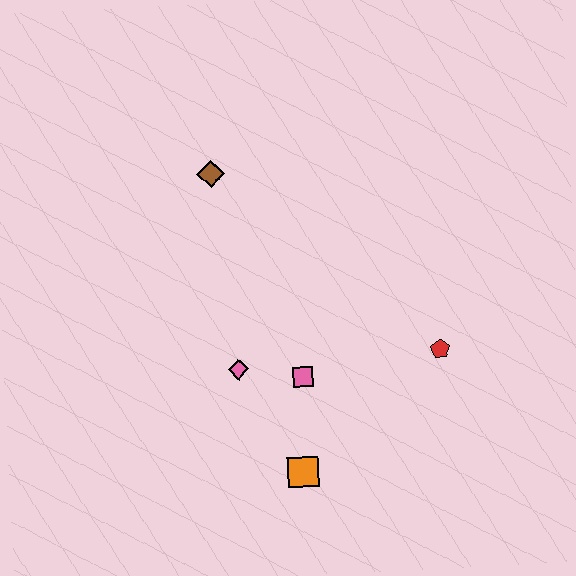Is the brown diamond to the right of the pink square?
No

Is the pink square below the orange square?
No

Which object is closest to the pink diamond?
The pink square is closest to the pink diamond.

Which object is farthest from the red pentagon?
The brown diamond is farthest from the red pentagon.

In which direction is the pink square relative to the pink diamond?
The pink square is to the right of the pink diamond.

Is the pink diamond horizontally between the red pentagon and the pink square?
No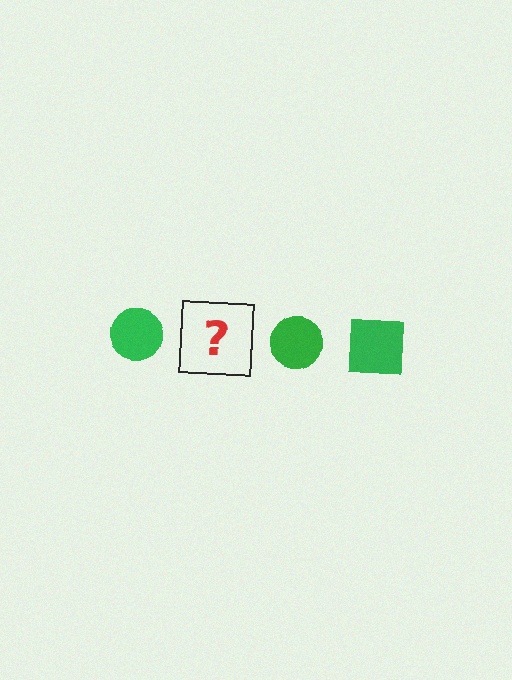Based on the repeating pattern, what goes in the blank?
The blank should be a green square.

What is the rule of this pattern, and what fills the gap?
The rule is that the pattern cycles through circle, square shapes in green. The gap should be filled with a green square.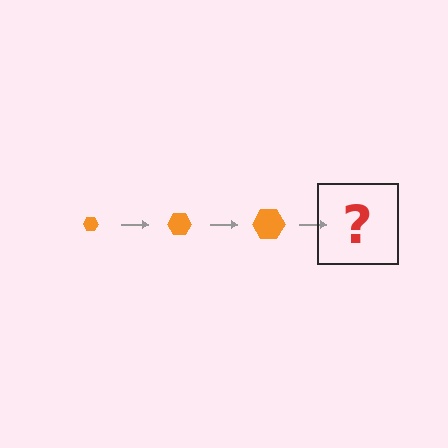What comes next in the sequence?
The next element should be an orange hexagon, larger than the previous one.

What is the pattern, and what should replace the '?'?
The pattern is that the hexagon gets progressively larger each step. The '?' should be an orange hexagon, larger than the previous one.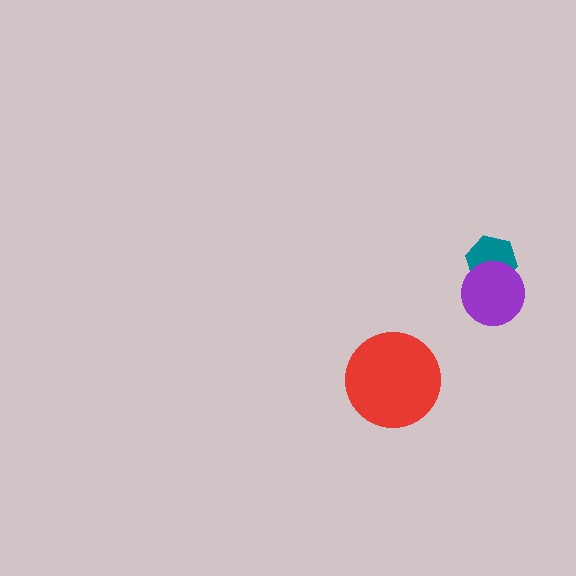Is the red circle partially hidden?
No, no other shape covers it.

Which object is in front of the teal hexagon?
The purple circle is in front of the teal hexagon.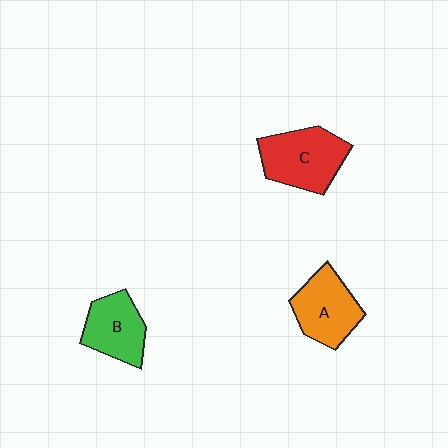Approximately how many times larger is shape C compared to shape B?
Approximately 1.3 times.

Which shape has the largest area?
Shape C (red).